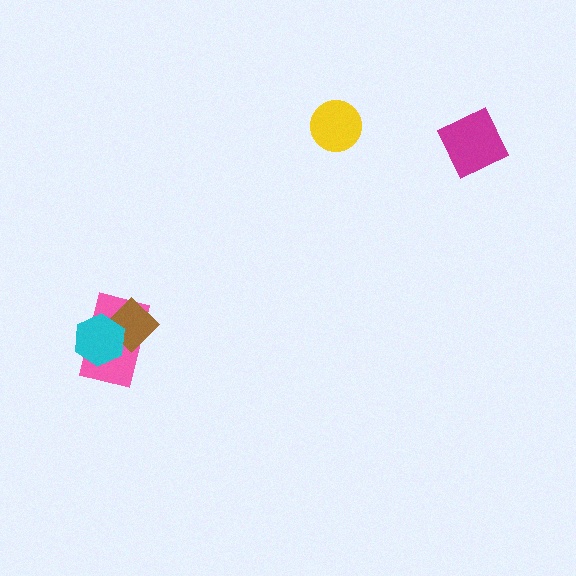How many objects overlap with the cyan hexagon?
2 objects overlap with the cyan hexagon.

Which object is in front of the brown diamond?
The cyan hexagon is in front of the brown diamond.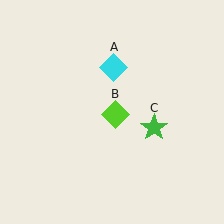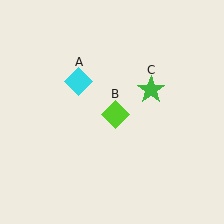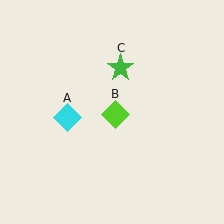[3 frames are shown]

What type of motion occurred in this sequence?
The cyan diamond (object A), green star (object C) rotated counterclockwise around the center of the scene.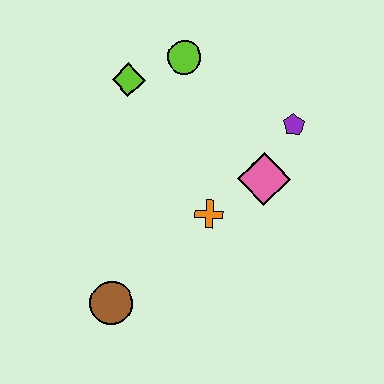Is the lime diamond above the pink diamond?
Yes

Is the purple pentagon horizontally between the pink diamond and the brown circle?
No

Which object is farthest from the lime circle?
The brown circle is farthest from the lime circle.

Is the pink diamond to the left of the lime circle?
No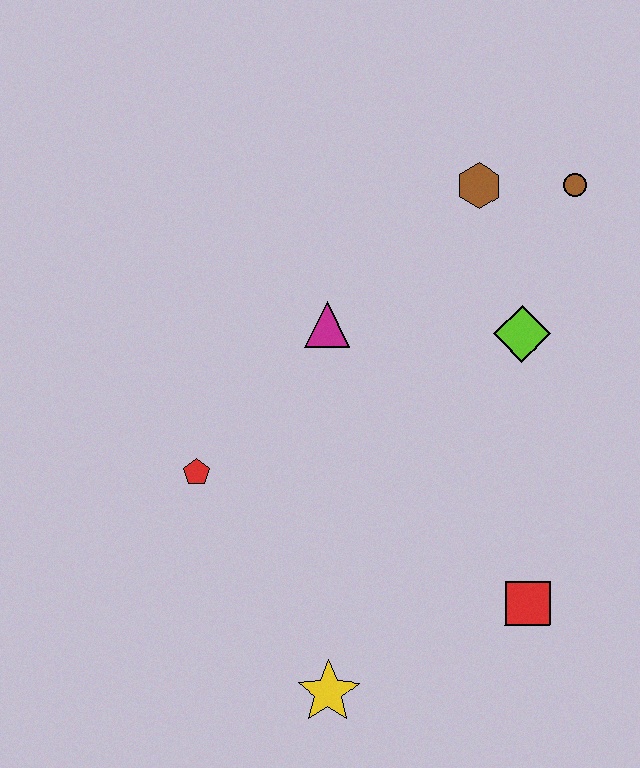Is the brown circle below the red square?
No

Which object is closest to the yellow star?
The red square is closest to the yellow star.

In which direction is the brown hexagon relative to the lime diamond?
The brown hexagon is above the lime diamond.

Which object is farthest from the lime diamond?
The yellow star is farthest from the lime diamond.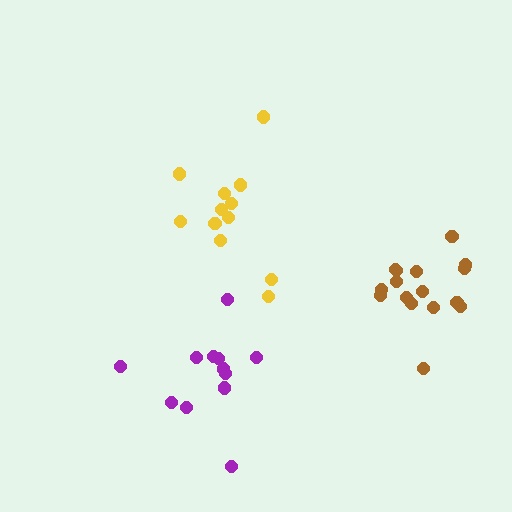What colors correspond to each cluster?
The clusters are colored: yellow, purple, brown.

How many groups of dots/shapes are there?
There are 3 groups.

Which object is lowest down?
The purple cluster is bottommost.